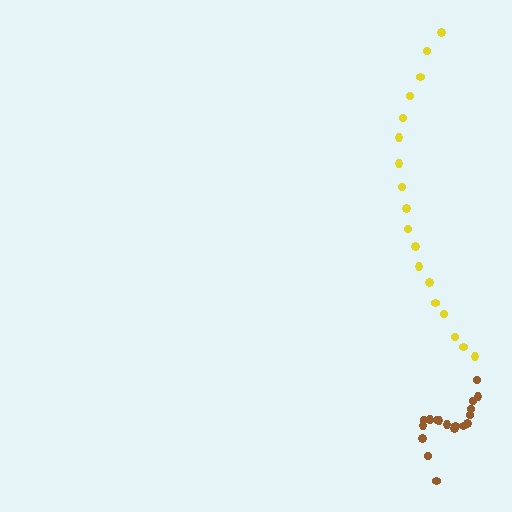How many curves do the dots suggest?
There are 2 distinct paths.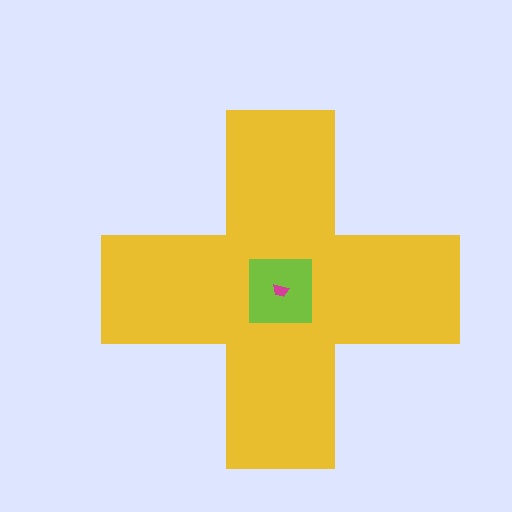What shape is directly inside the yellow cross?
The lime square.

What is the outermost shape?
The yellow cross.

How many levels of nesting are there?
3.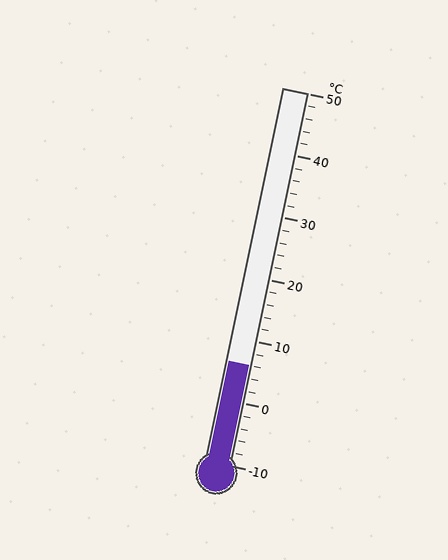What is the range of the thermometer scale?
The thermometer scale ranges from -10°C to 50°C.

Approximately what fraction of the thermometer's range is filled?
The thermometer is filled to approximately 25% of its range.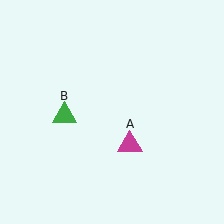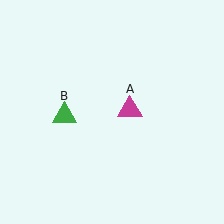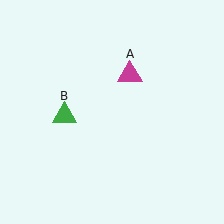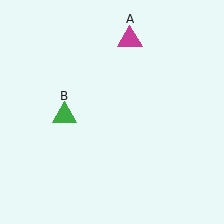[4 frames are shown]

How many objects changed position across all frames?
1 object changed position: magenta triangle (object A).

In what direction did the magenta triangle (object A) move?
The magenta triangle (object A) moved up.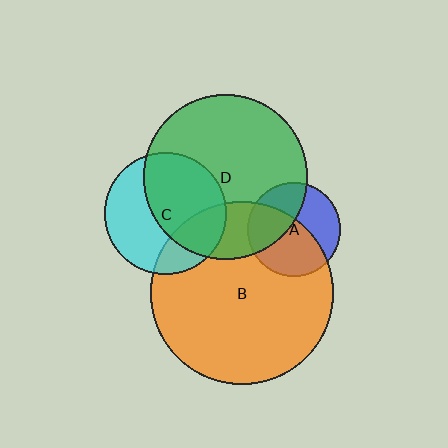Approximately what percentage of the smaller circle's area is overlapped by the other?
Approximately 40%.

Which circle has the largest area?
Circle B (orange).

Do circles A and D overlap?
Yes.